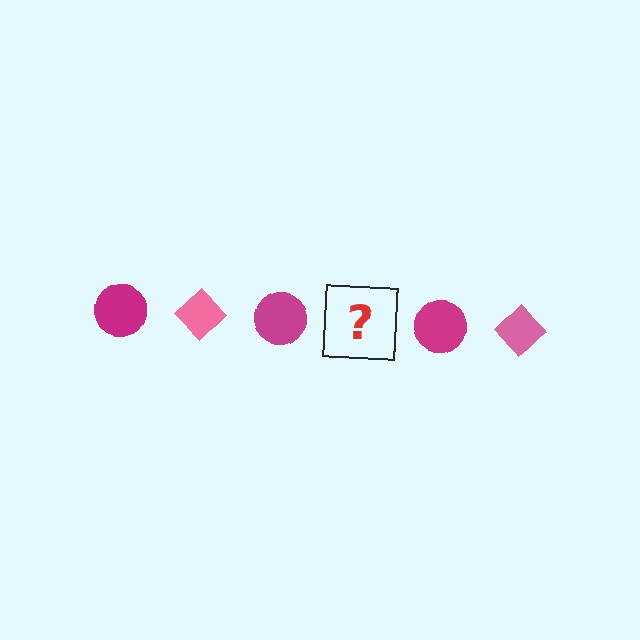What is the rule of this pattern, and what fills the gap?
The rule is that the pattern alternates between magenta circle and pink diamond. The gap should be filled with a pink diamond.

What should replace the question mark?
The question mark should be replaced with a pink diamond.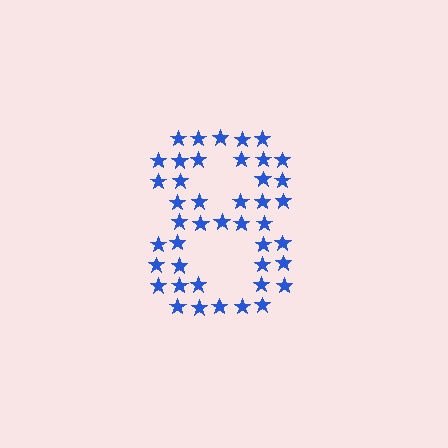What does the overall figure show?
The overall figure shows the digit 8.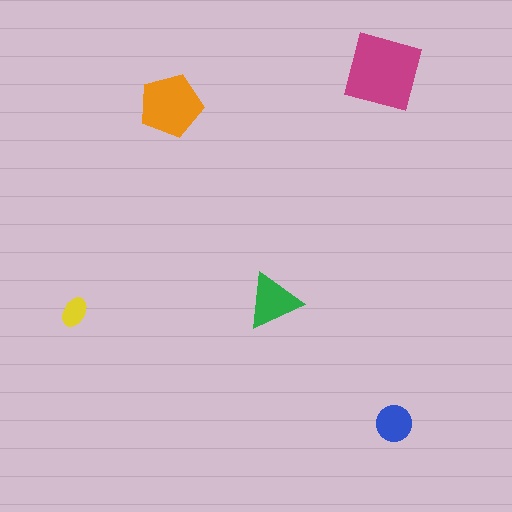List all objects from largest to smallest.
The magenta square, the orange pentagon, the green triangle, the blue circle, the yellow ellipse.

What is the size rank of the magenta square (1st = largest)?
1st.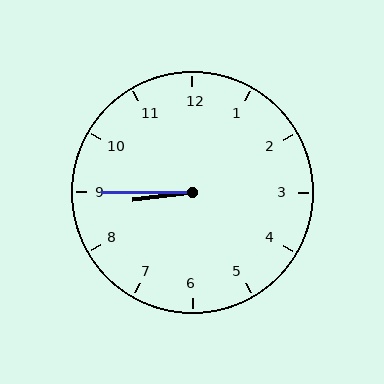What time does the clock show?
8:45.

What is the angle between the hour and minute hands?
Approximately 8 degrees.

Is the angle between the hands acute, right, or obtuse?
It is acute.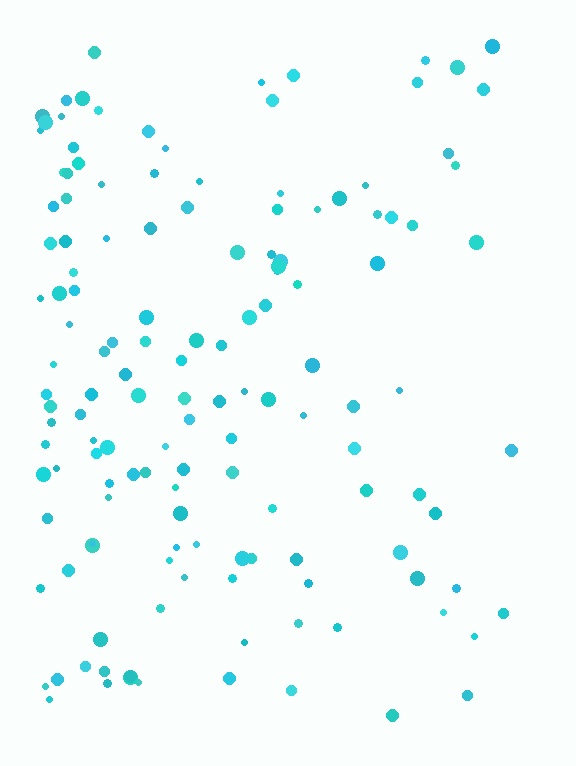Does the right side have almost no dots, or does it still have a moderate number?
Still a moderate number, just noticeably fewer than the left.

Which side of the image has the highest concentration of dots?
The left.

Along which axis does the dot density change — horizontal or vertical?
Horizontal.